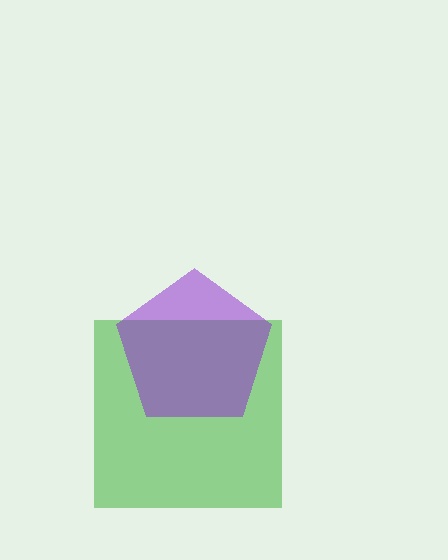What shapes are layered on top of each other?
The layered shapes are: a green square, a purple pentagon.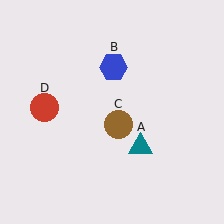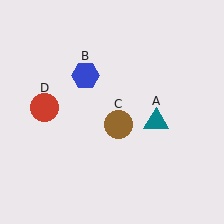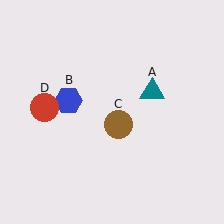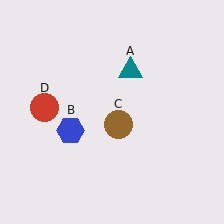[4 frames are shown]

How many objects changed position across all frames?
2 objects changed position: teal triangle (object A), blue hexagon (object B).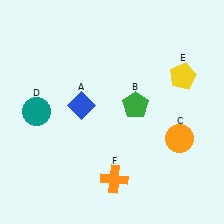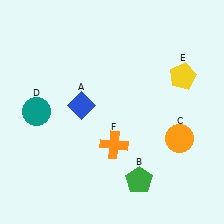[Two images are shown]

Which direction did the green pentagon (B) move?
The green pentagon (B) moved down.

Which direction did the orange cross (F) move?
The orange cross (F) moved up.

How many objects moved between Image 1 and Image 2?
2 objects moved between the two images.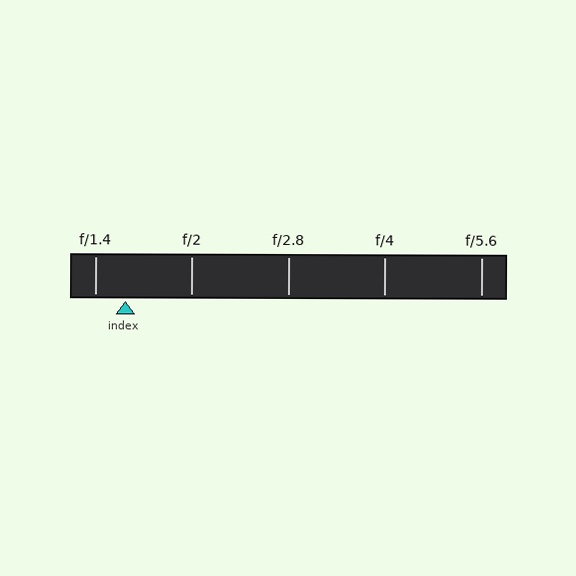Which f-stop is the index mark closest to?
The index mark is closest to f/1.4.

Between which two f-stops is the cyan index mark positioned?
The index mark is between f/1.4 and f/2.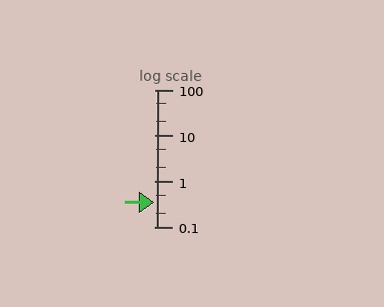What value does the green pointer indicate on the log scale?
The pointer indicates approximately 0.34.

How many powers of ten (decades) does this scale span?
The scale spans 3 decades, from 0.1 to 100.